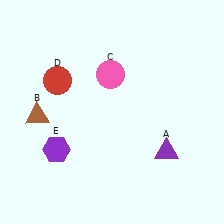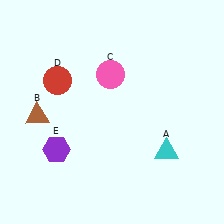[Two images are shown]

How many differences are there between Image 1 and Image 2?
There is 1 difference between the two images.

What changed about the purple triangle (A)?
In Image 1, A is purple. In Image 2, it changed to cyan.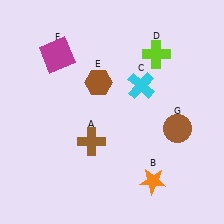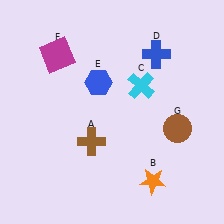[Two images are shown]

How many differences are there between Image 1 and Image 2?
There are 2 differences between the two images.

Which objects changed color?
D changed from lime to blue. E changed from brown to blue.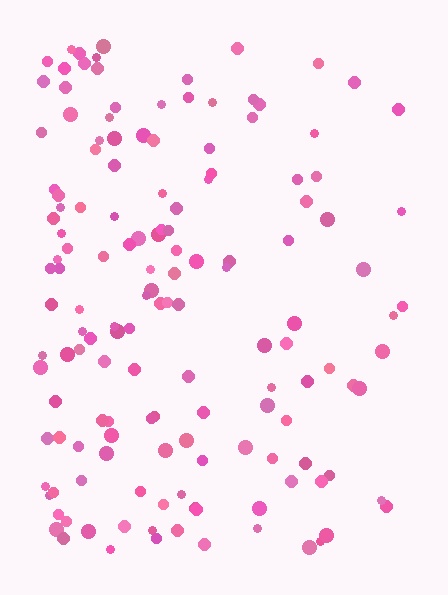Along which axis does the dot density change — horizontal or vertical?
Horizontal.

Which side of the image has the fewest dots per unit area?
The right.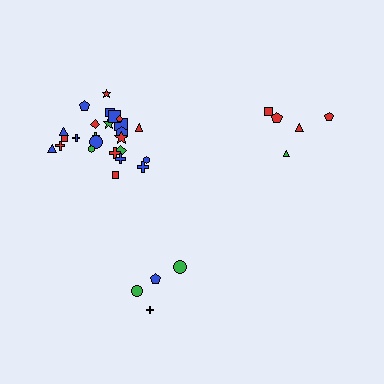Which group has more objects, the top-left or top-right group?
The top-left group.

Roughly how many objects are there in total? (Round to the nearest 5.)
Roughly 35 objects in total.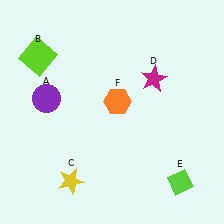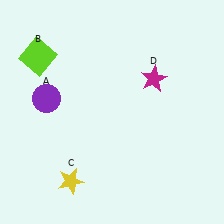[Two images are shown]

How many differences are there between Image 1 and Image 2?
There are 2 differences between the two images.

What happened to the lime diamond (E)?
The lime diamond (E) was removed in Image 2. It was in the bottom-right area of Image 1.